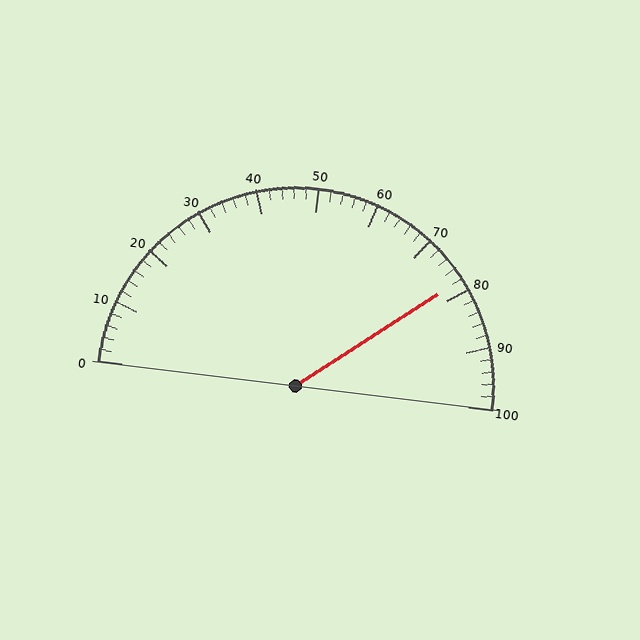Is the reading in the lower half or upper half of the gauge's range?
The reading is in the upper half of the range (0 to 100).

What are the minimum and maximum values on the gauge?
The gauge ranges from 0 to 100.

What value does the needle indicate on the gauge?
The needle indicates approximately 78.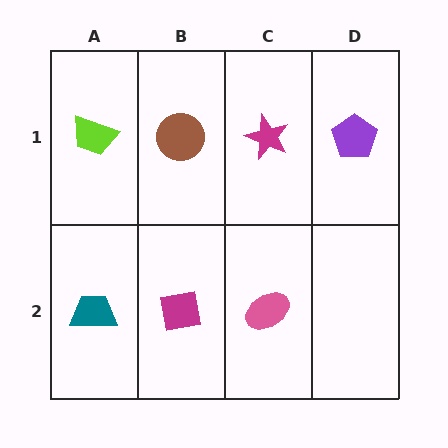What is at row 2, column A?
A teal trapezoid.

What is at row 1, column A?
A lime trapezoid.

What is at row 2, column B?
A magenta square.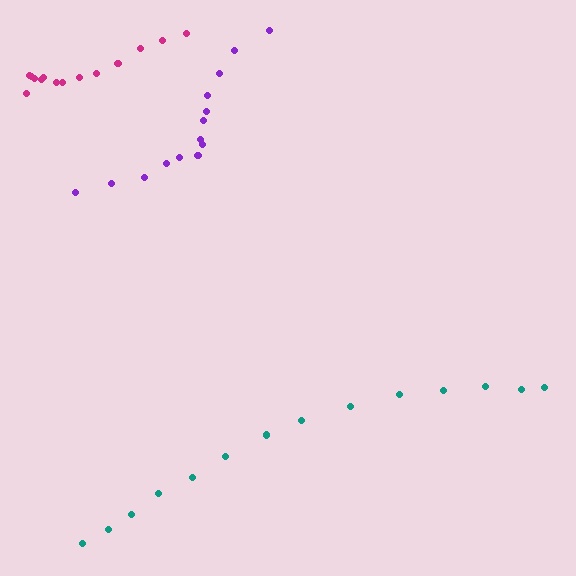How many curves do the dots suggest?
There are 3 distinct paths.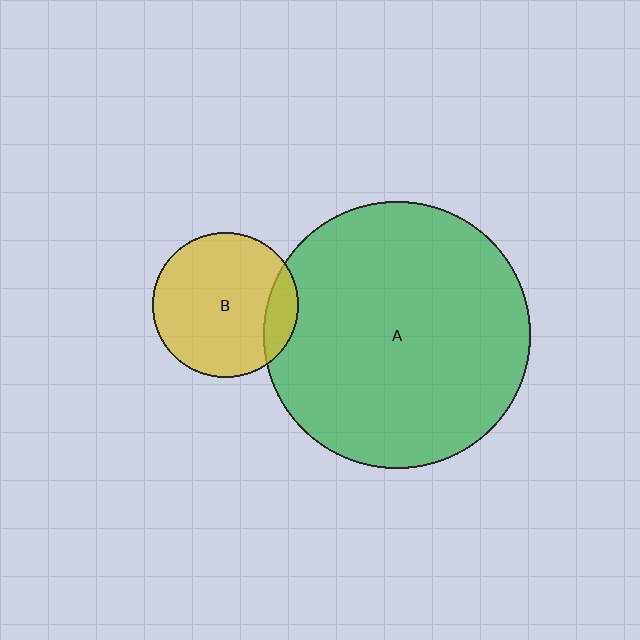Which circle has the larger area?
Circle A (green).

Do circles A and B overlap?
Yes.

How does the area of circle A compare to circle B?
Approximately 3.4 times.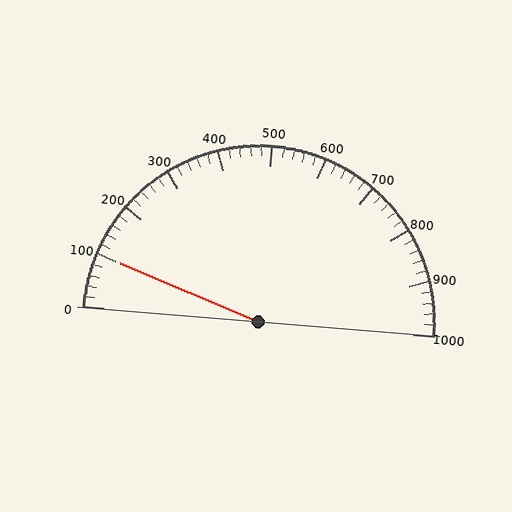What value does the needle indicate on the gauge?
The needle indicates approximately 100.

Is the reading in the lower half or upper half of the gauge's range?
The reading is in the lower half of the range (0 to 1000).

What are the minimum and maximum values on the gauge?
The gauge ranges from 0 to 1000.